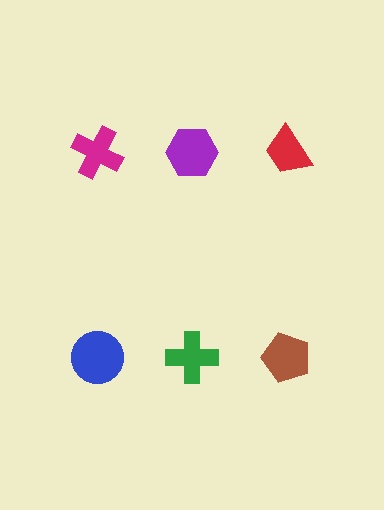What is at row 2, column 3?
A brown pentagon.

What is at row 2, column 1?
A blue circle.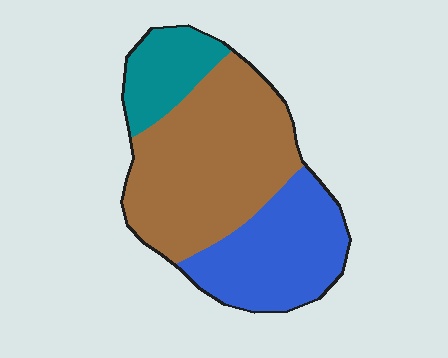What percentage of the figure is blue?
Blue covers 32% of the figure.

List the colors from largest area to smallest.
From largest to smallest: brown, blue, teal.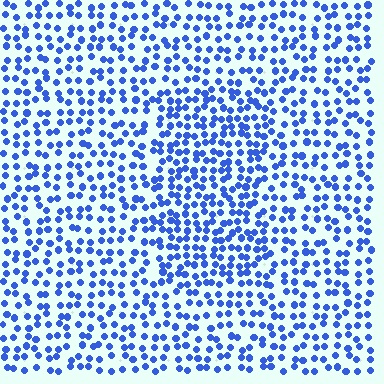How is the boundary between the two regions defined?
The boundary is defined by a change in element density (approximately 1.5x ratio). All elements are the same color, size, and shape.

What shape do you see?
I see a rectangle.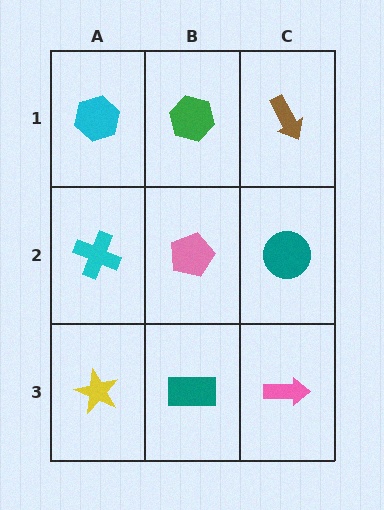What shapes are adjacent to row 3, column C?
A teal circle (row 2, column C), a teal rectangle (row 3, column B).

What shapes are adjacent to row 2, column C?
A brown arrow (row 1, column C), a pink arrow (row 3, column C), a pink pentagon (row 2, column B).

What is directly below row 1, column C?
A teal circle.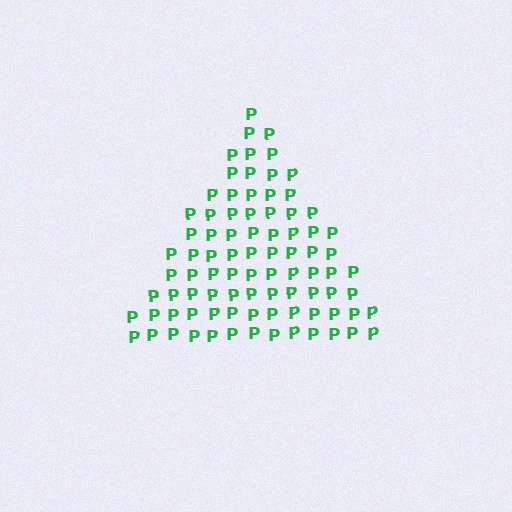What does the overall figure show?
The overall figure shows a triangle.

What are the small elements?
The small elements are letter P's.